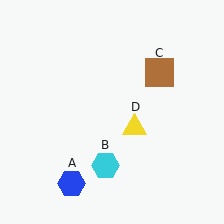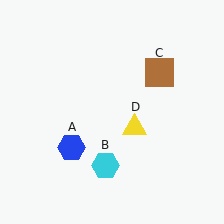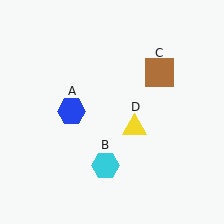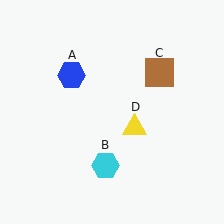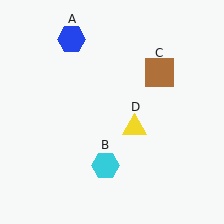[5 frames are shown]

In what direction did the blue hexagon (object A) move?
The blue hexagon (object A) moved up.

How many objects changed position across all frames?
1 object changed position: blue hexagon (object A).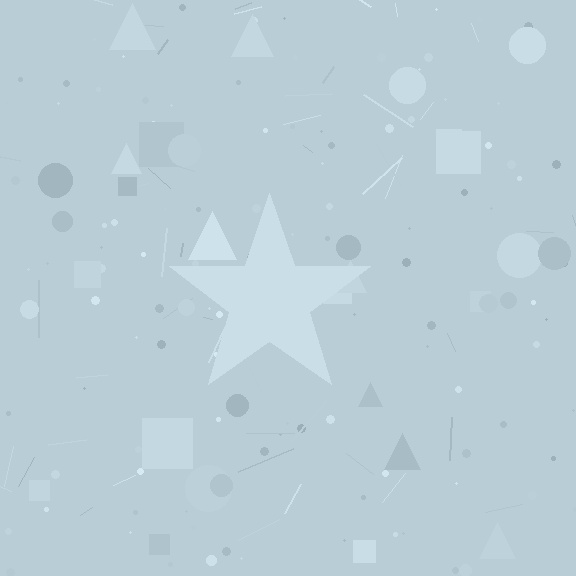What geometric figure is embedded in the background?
A star is embedded in the background.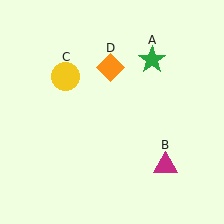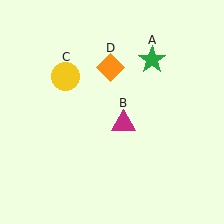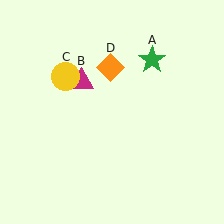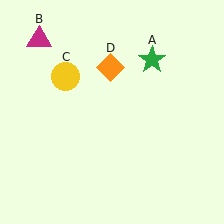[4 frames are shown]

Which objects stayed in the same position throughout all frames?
Green star (object A) and yellow circle (object C) and orange diamond (object D) remained stationary.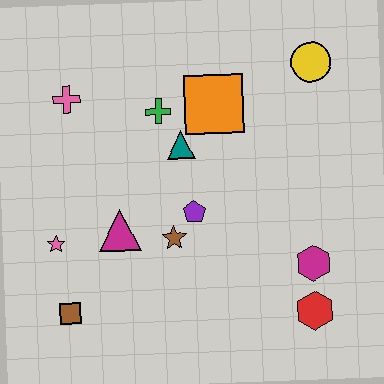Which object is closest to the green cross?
The teal triangle is closest to the green cross.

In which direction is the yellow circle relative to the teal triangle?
The yellow circle is to the right of the teal triangle.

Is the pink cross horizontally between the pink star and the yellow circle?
Yes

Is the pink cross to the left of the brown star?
Yes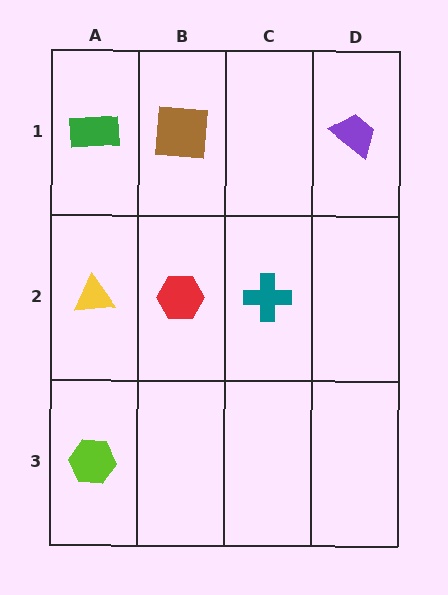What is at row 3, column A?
A lime hexagon.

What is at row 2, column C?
A teal cross.